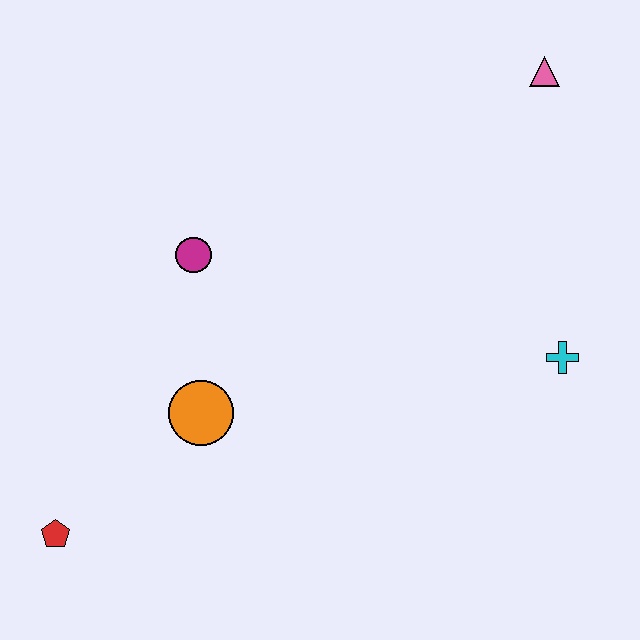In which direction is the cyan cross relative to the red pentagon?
The cyan cross is to the right of the red pentagon.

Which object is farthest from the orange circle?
The pink triangle is farthest from the orange circle.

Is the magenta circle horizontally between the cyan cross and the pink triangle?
No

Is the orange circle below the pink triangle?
Yes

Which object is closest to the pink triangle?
The cyan cross is closest to the pink triangle.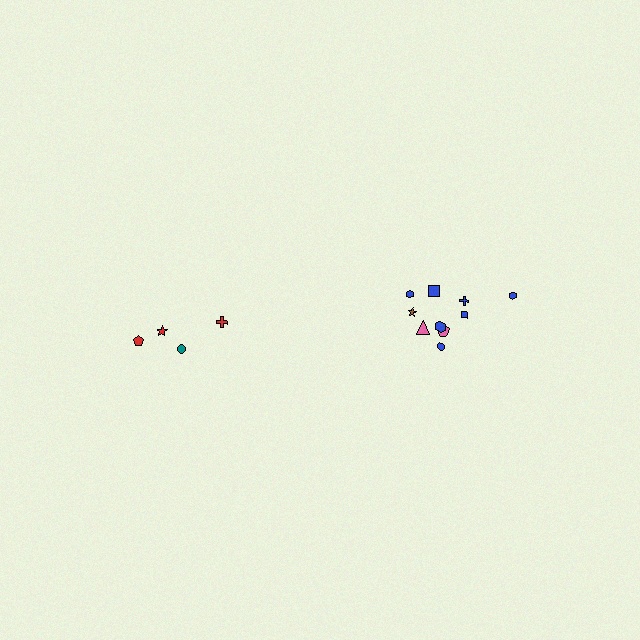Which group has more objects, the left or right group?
The right group.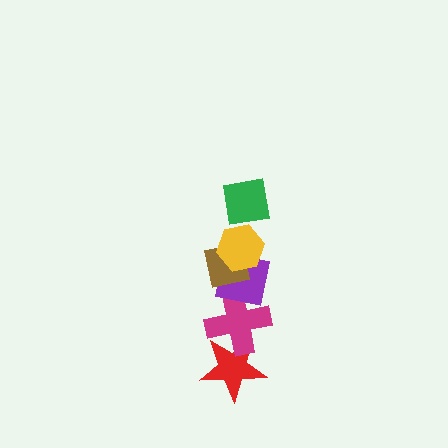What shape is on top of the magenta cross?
The purple square is on top of the magenta cross.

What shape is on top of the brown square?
The yellow hexagon is on top of the brown square.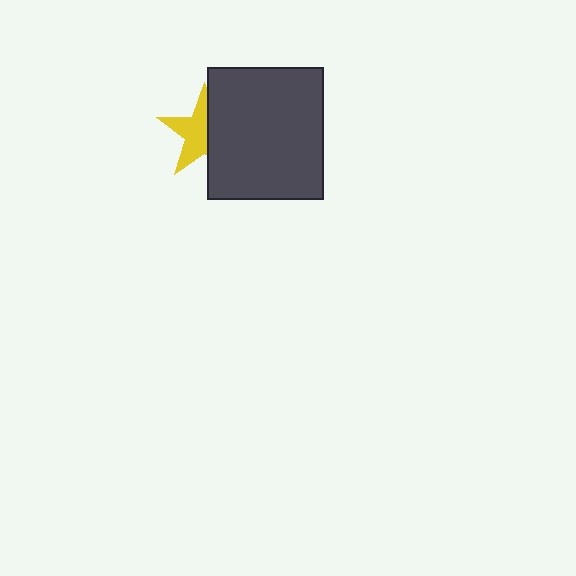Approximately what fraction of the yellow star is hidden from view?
Roughly 44% of the yellow star is hidden behind the dark gray rectangle.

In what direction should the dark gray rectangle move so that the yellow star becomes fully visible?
The dark gray rectangle should move right. That is the shortest direction to clear the overlap and leave the yellow star fully visible.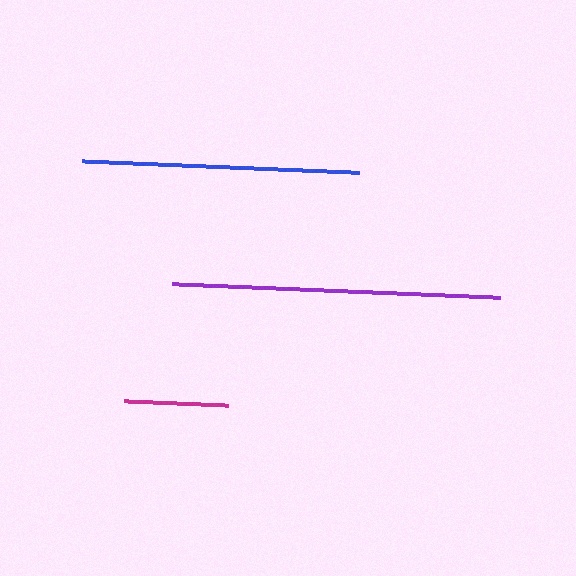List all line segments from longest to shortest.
From longest to shortest: purple, blue, magenta.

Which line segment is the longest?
The purple line is the longest at approximately 328 pixels.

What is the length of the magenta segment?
The magenta segment is approximately 104 pixels long.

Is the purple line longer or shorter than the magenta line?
The purple line is longer than the magenta line.